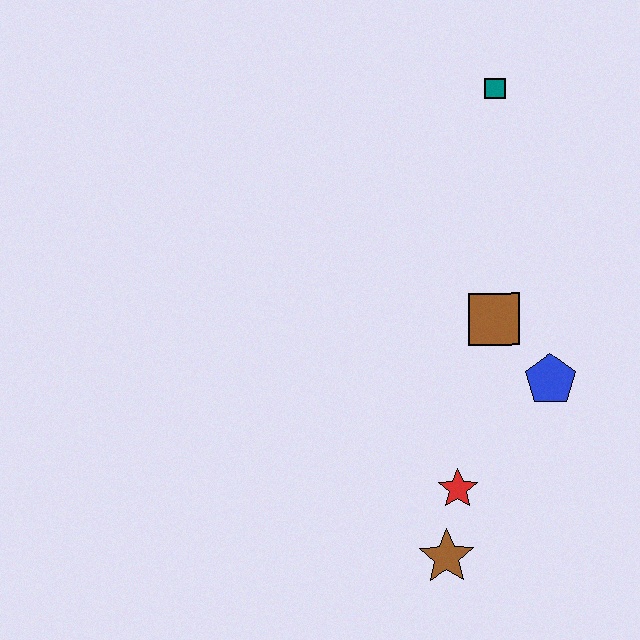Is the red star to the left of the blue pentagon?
Yes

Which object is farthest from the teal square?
The brown star is farthest from the teal square.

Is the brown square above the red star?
Yes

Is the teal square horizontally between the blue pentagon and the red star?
Yes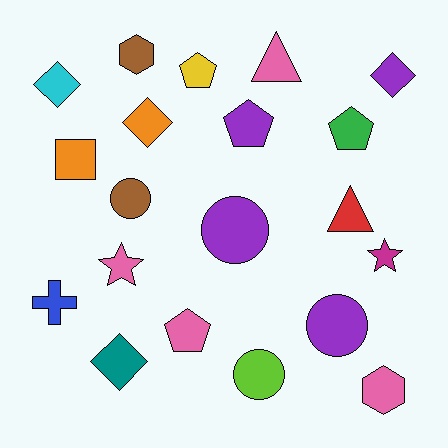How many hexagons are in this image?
There are 2 hexagons.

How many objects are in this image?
There are 20 objects.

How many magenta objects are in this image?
There is 1 magenta object.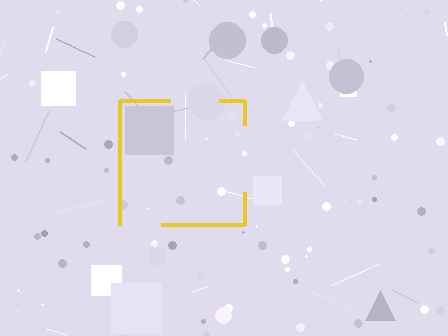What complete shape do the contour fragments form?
The contour fragments form a square.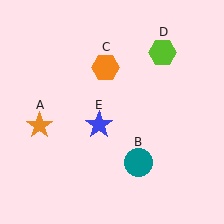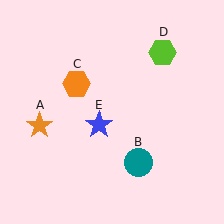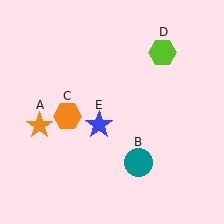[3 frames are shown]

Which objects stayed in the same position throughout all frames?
Orange star (object A) and teal circle (object B) and lime hexagon (object D) and blue star (object E) remained stationary.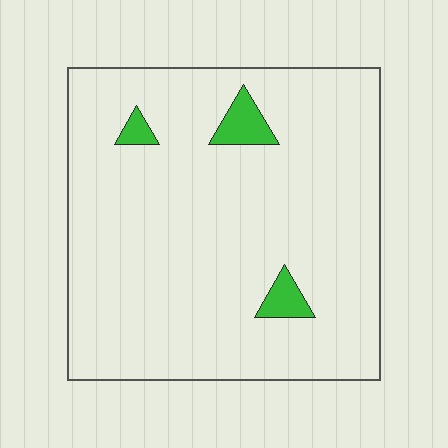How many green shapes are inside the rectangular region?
3.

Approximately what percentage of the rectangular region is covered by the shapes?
Approximately 5%.